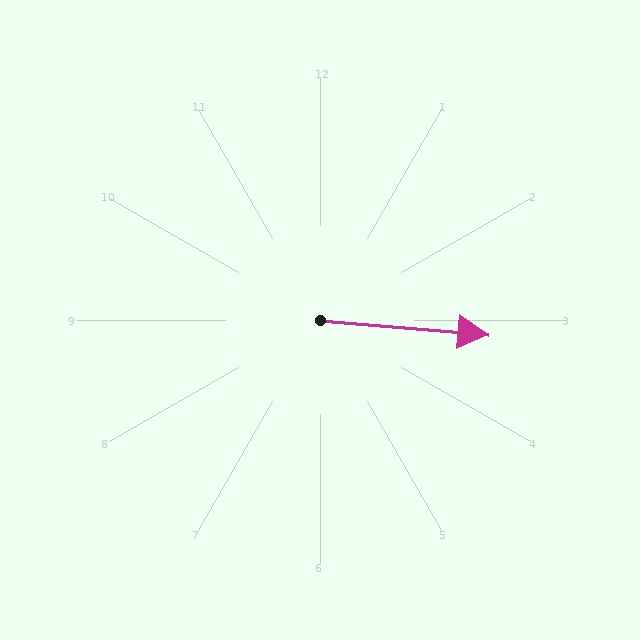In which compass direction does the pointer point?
East.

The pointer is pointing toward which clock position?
Roughly 3 o'clock.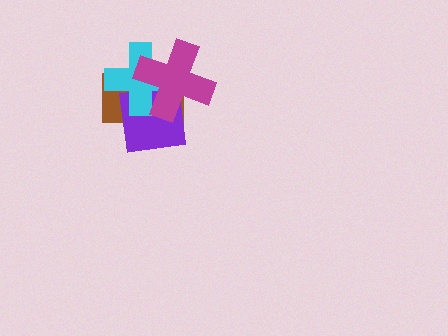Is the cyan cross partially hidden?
Yes, it is partially covered by another shape.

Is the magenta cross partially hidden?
No, no other shape covers it.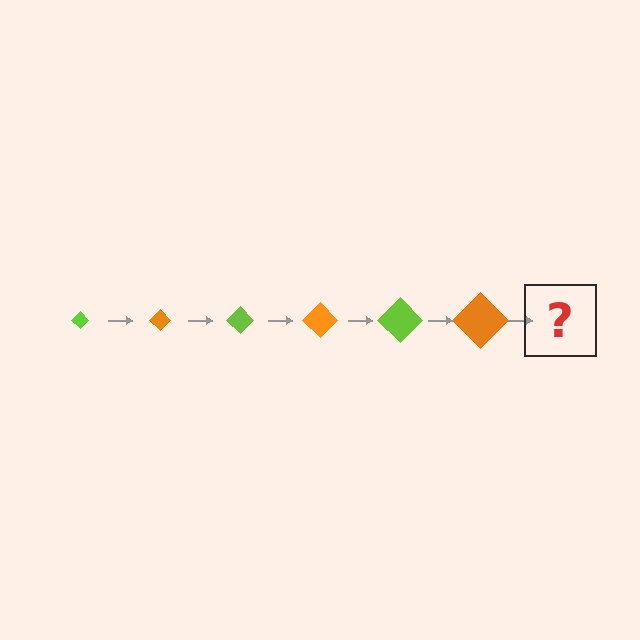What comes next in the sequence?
The next element should be a lime diamond, larger than the previous one.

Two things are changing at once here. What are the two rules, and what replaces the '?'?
The two rules are that the diamond grows larger each step and the color cycles through lime and orange. The '?' should be a lime diamond, larger than the previous one.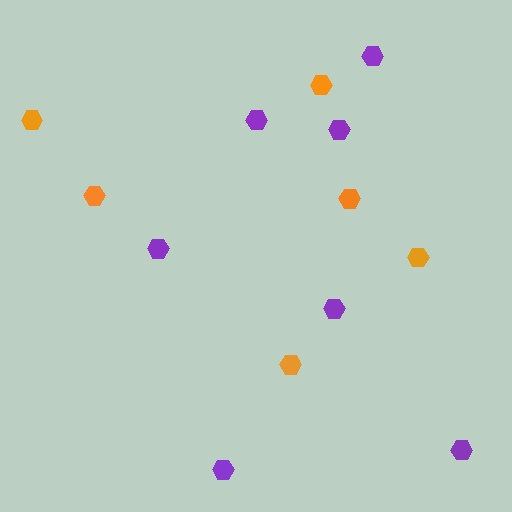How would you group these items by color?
There are 2 groups: one group of orange hexagons (6) and one group of purple hexagons (7).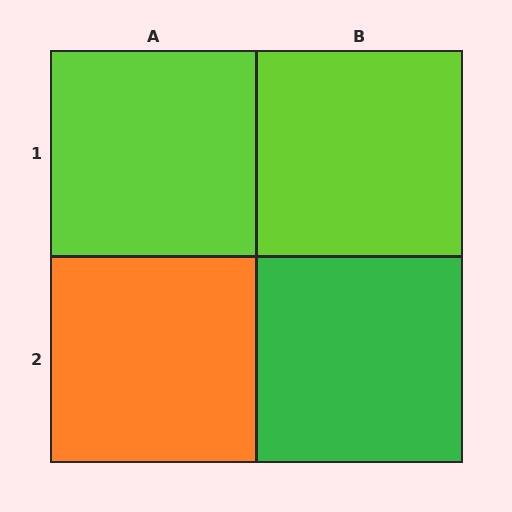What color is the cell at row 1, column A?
Lime.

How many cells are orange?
1 cell is orange.